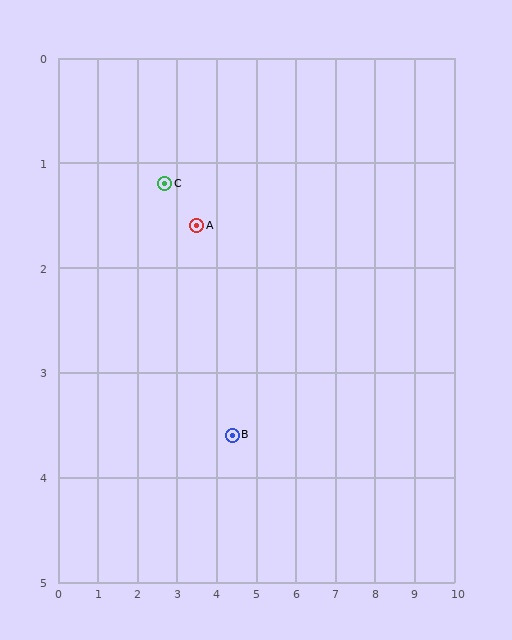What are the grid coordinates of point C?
Point C is at approximately (2.7, 1.2).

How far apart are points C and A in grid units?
Points C and A are about 0.9 grid units apart.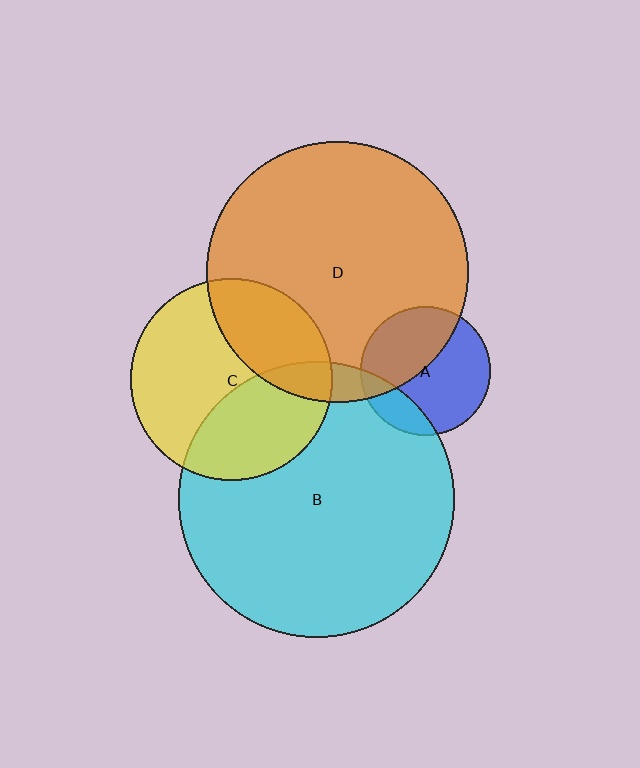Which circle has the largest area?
Circle B (cyan).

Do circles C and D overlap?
Yes.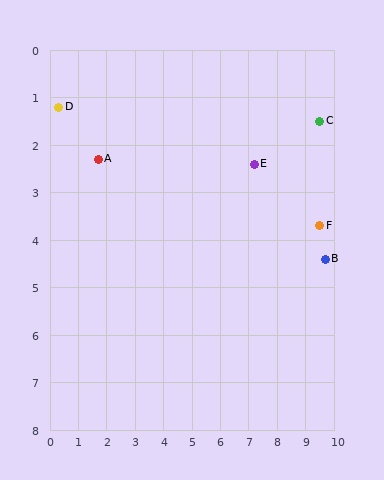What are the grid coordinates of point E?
Point E is at approximately (7.2, 2.4).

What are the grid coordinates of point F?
Point F is at approximately (9.5, 3.7).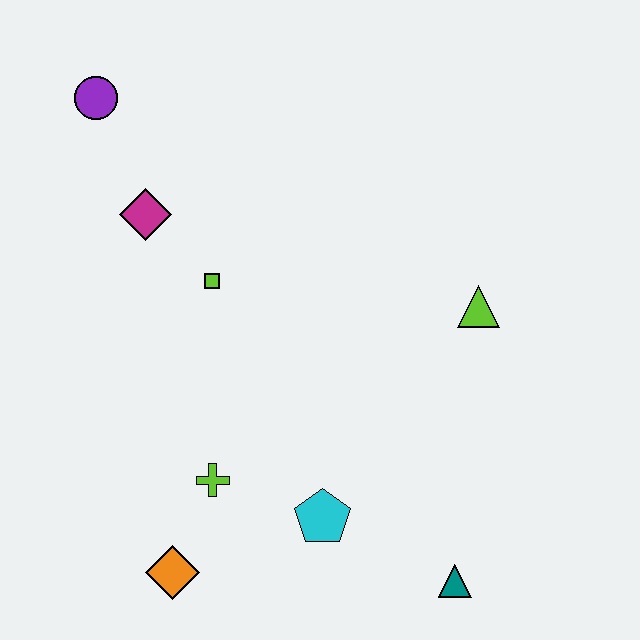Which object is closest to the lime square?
The magenta diamond is closest to the lime square.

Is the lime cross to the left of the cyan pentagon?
Yes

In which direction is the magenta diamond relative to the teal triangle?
The magenta diamond is above the teal triangle.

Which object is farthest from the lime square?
The teal triangle is farthest from the lime square.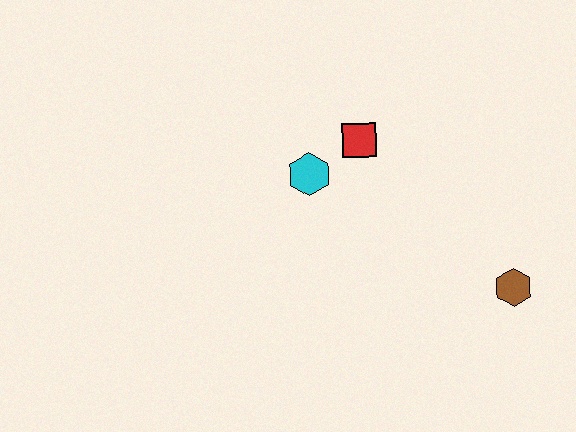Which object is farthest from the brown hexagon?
The cyan hexagon is farthest from the brown hexagon.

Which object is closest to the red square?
The cyan hexagon is closest to the red square.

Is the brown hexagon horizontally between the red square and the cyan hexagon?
No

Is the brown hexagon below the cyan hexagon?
Yes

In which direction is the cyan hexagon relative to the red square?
The cyan hexagon is to the left of the red square.